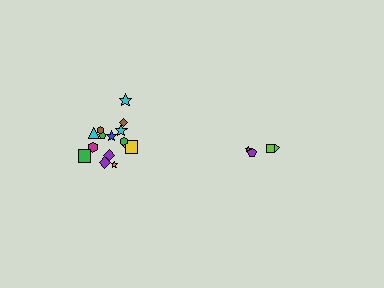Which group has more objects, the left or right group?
The left group.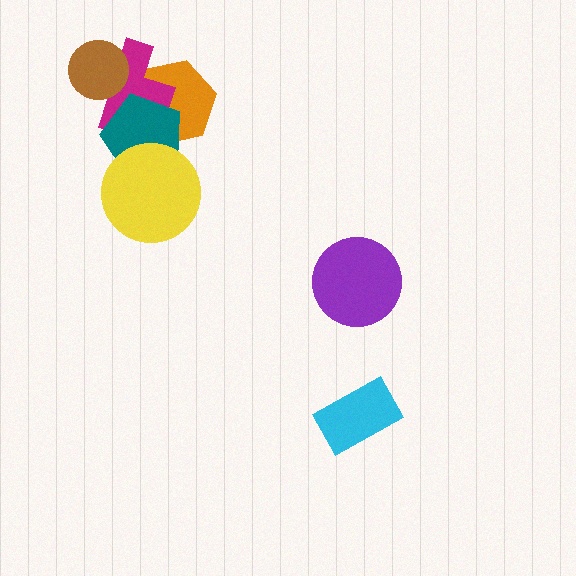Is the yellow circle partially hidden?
No, no other shape covers it.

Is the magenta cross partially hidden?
Yes, it is partially covered by another shape.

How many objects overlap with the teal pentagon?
3 objects overlap with the teal pentagon.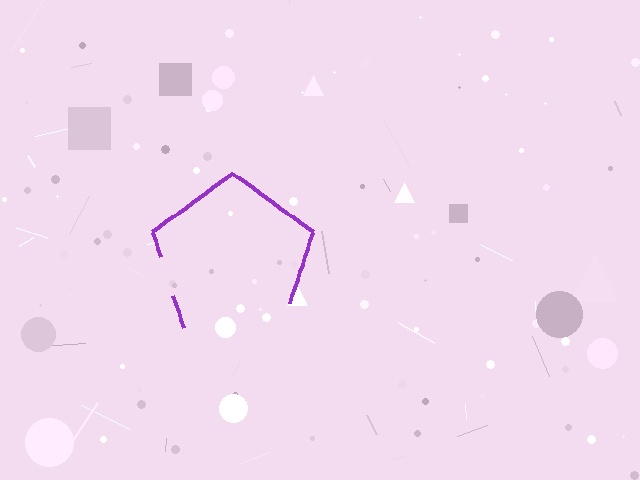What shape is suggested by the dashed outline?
The dashed outline suggests a pentagon.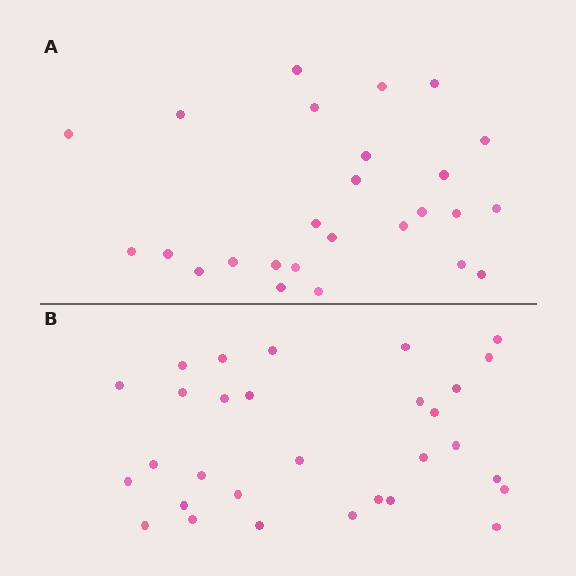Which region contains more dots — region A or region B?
Region B (the bottom region) has more dots.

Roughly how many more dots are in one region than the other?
Region B has about 4 more dots than region A.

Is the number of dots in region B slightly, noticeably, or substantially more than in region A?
Region B has only slightly more — the two regions are fairly close. The ratio is roughly 1.2 to 1.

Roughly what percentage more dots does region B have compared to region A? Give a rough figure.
About 15% more.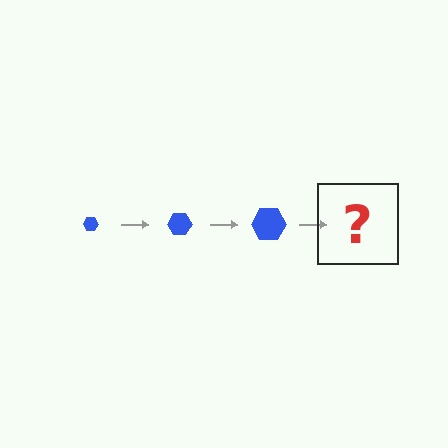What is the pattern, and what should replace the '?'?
The pattern is that the hexagon gets progressively larger each step. The '?' should be a blue hexagon, larger than the previous one.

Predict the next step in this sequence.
The next step is a blue hexagon, larger than the previous one.